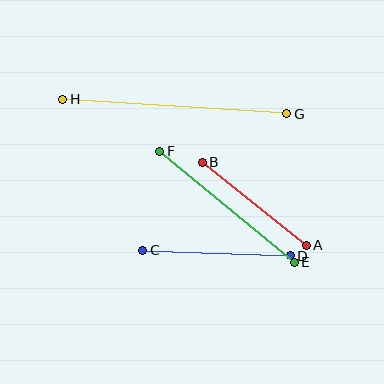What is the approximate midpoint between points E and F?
The midpoint is at approximately (227, 207) pixels.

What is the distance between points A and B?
The distance is approximately 133 pixels.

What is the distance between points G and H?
The distance is approximately 224 pixels.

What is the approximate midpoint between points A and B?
The midpoint is at approximately (254, 204) pixels.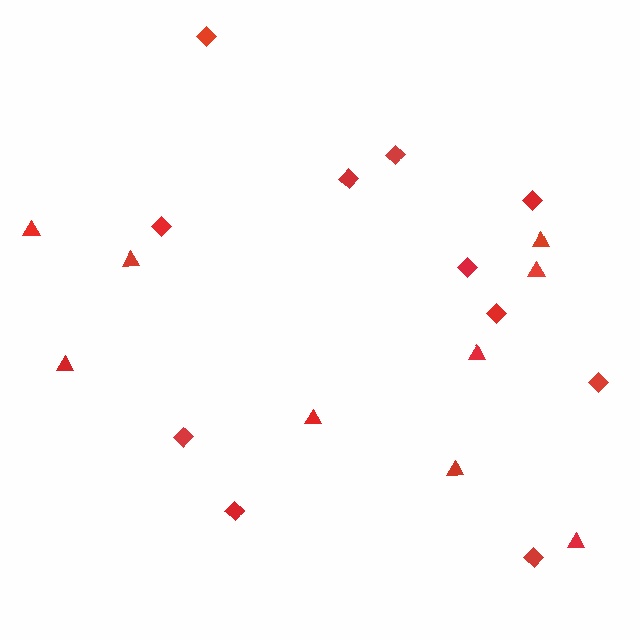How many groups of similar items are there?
There are 2 groups: one group of triangles (9) and one group of diamonds (11).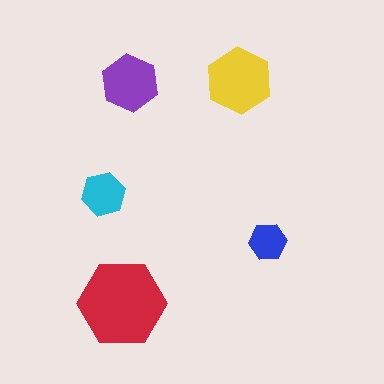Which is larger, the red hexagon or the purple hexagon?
The red one.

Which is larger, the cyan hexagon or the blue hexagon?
The cyan one.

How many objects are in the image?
There are 5 objects in the image.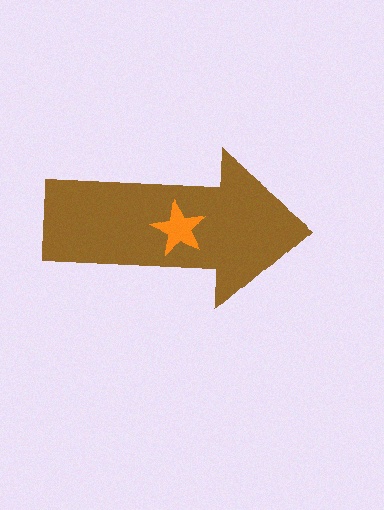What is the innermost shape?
The orange star.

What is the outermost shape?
The brown arrow.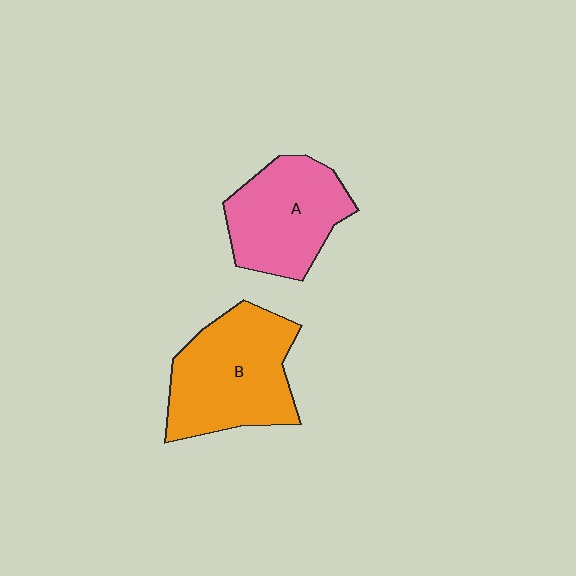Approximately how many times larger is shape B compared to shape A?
Approximately 1.2 times.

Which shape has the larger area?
Shape B (orange).